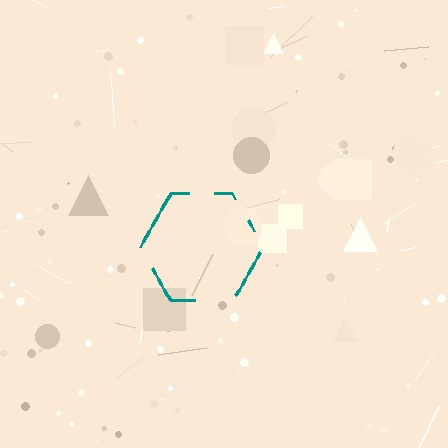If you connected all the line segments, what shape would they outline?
They would outline a hexagon.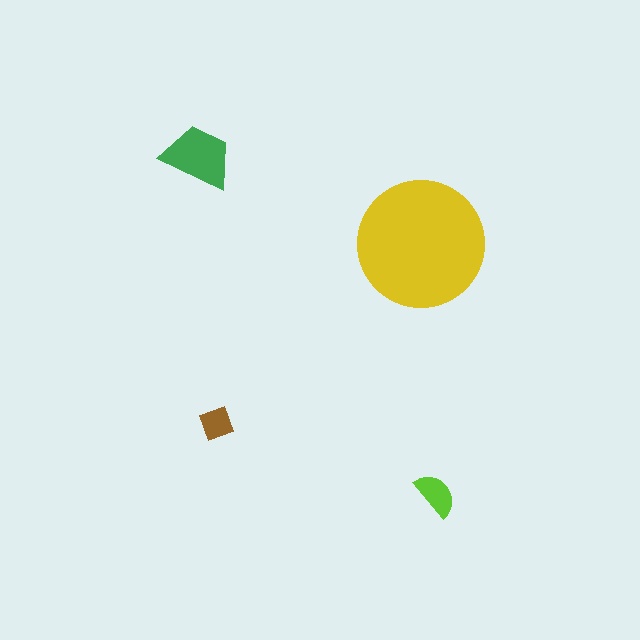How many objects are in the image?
There are 4 objects in the image.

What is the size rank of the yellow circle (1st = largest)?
1st.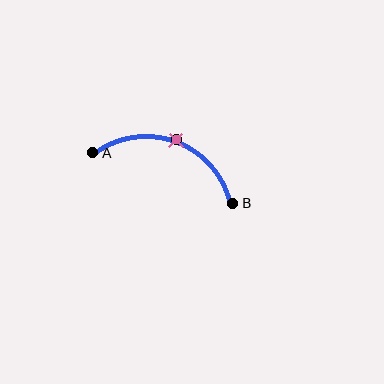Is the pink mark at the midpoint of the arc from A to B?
Yes. The pink mark lies on the arc at equal arc-length from both A and B — it is the arc midpoint.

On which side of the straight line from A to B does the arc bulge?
The arc bulges above the straight line connecting A and B.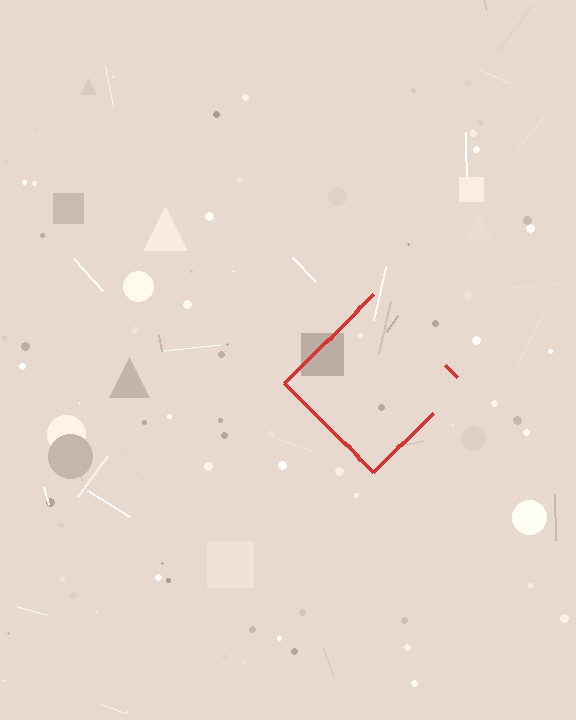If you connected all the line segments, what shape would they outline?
They would outline a diamond.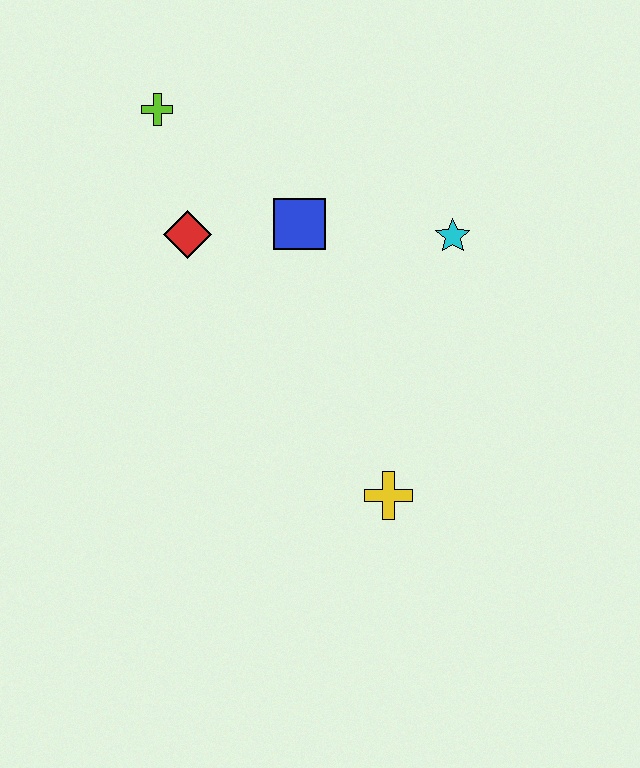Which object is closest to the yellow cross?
The cyan star is closest to the yellow cross.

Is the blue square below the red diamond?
No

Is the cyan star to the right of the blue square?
Yes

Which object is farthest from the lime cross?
The yellow cross is farthest from the lime cross.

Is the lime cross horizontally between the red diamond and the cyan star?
No